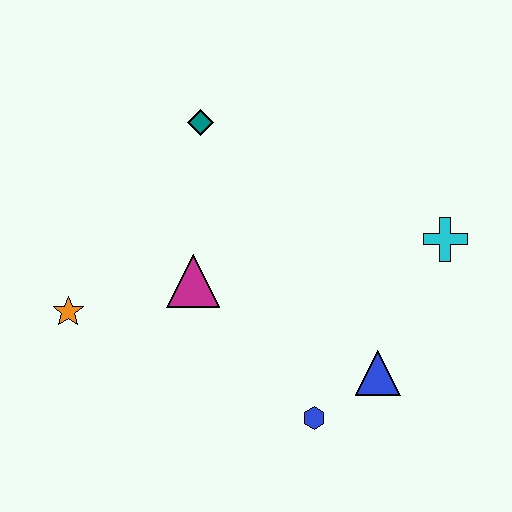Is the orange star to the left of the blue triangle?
Yes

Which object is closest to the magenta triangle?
The orange star is closest to the magenta triangle.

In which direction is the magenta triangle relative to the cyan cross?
The magenta triangle is to the left of the cyan cross.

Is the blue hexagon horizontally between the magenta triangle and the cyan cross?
Yes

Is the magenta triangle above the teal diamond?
No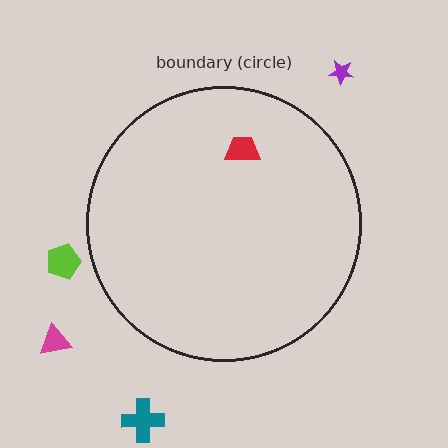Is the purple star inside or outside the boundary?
Outside.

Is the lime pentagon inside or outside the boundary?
Outside.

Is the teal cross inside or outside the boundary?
Outside.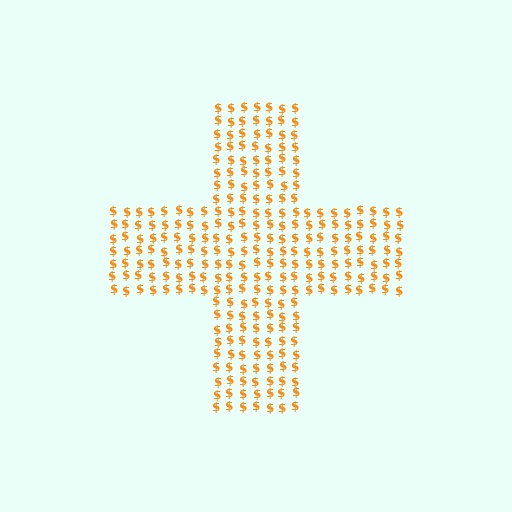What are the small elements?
The small elements are dollar signs.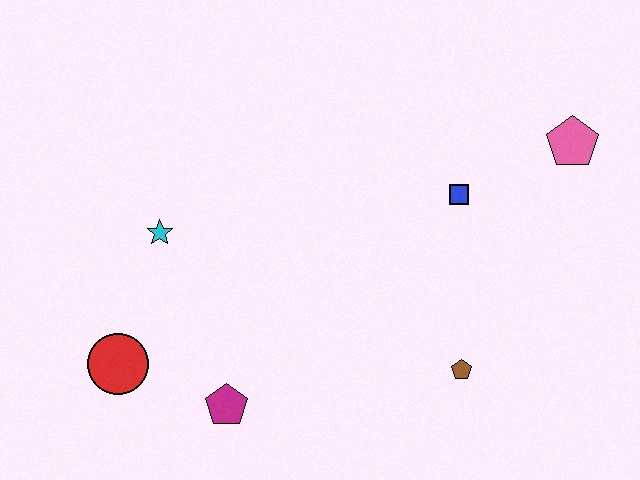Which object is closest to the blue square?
The pink pentagon is closest to the blue square.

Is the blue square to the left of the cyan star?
No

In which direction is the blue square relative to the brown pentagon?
The blue square is above the brown pentagon.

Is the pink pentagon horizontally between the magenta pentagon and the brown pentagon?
No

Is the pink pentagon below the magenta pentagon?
No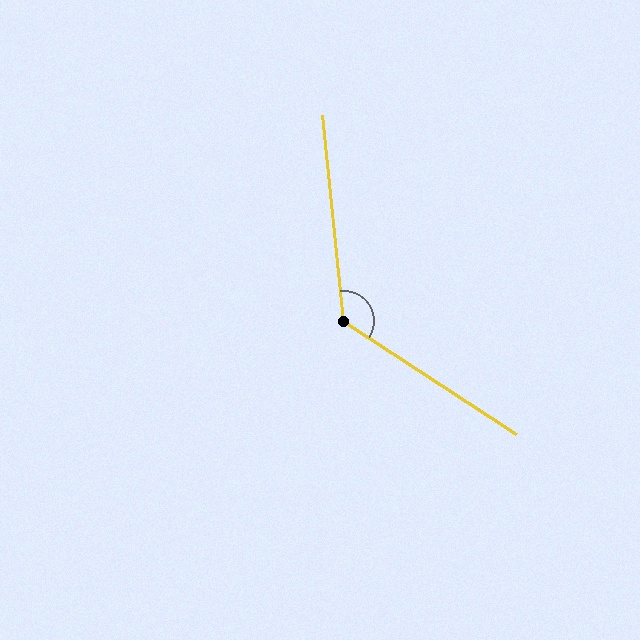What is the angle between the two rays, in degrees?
Approximately 129 degrees.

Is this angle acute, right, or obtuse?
It is obtuse.